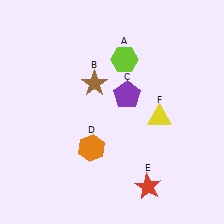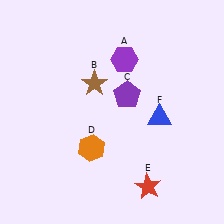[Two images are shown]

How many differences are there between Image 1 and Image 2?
There are 2 differences between the two images.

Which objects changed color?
A changed from lime to purple. F changed from yellow to blue.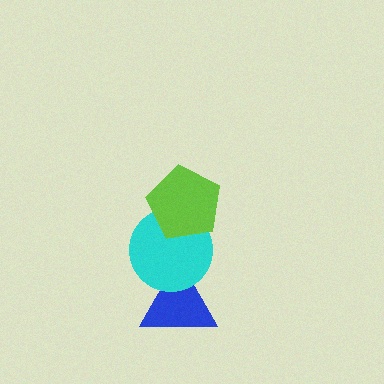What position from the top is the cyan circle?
The cyan circle is 2nd from the top.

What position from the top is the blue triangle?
The blue triangle is 3rd from the top.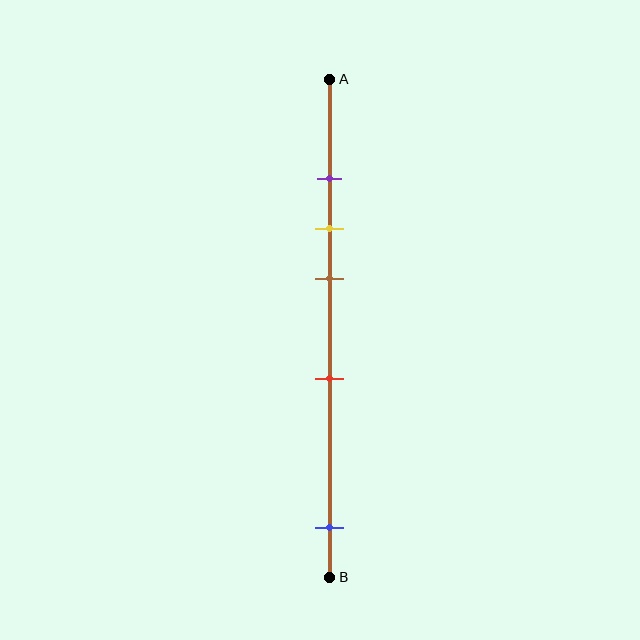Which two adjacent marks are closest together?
The purple and yellow marks are the closest adjacent pair.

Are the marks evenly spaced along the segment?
No, the marks are not evenly spaced.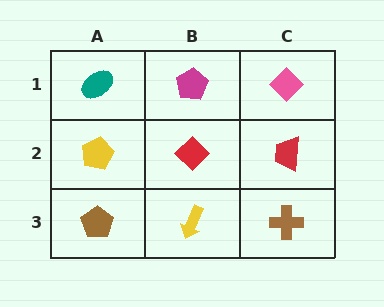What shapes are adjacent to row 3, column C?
A red trapezoid (row 2, column C), a yellow arrow (row 3, column B).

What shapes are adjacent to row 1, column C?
A red trapezoid (row 2, column C), a magenta pentagon (row 1, column B).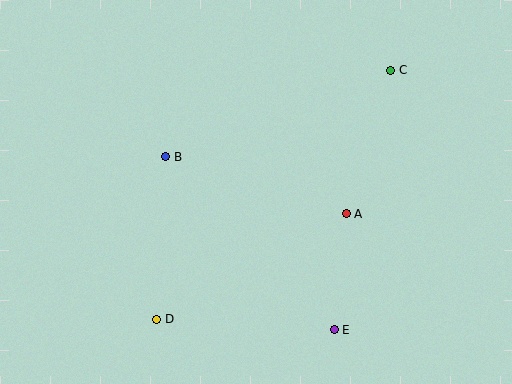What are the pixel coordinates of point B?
Point B is at (166, 157).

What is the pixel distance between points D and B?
The distance between D and B is 162 pixels.